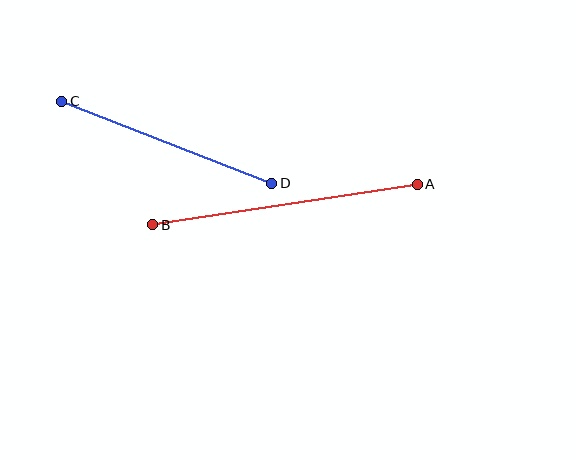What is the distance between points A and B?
The distance is approximately 267 pixels.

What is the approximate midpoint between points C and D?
The midpoint is at approximately (167, 142) pixels.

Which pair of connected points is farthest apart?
Points A and B are farthest apart.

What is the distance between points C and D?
The distance is approximately 226 pixels.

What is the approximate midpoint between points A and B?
The midpoint is at approximately (285, 205) pixels.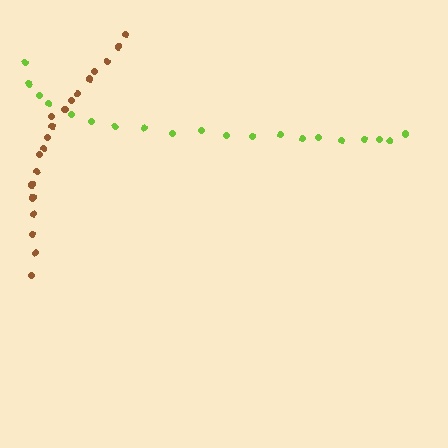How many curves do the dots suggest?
There are 2 distinct paths.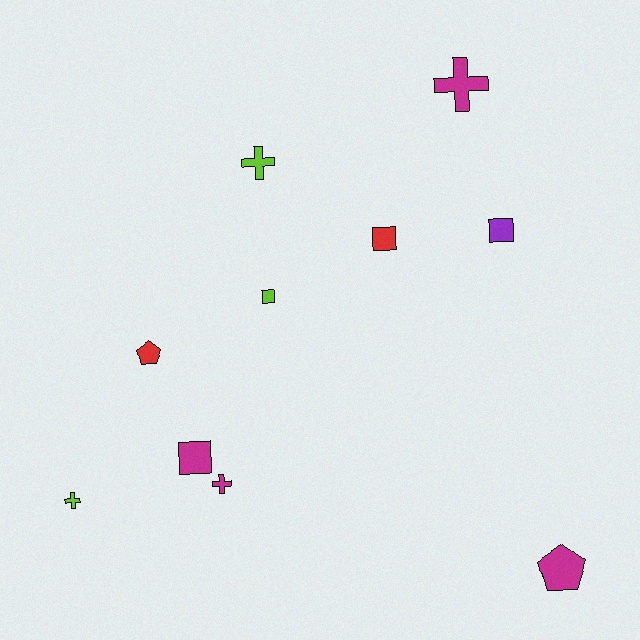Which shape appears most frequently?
Square, with 4 objects.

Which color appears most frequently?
Magenta, with 4 objects.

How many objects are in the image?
There are 10 objects.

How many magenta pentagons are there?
There is 1 magenta pentagon.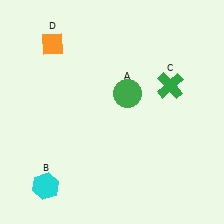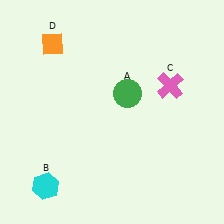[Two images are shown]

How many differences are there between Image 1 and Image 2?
There is 1 difference between the two images.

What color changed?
The cross (C) changed from green in Image 1 to pink in Image 2.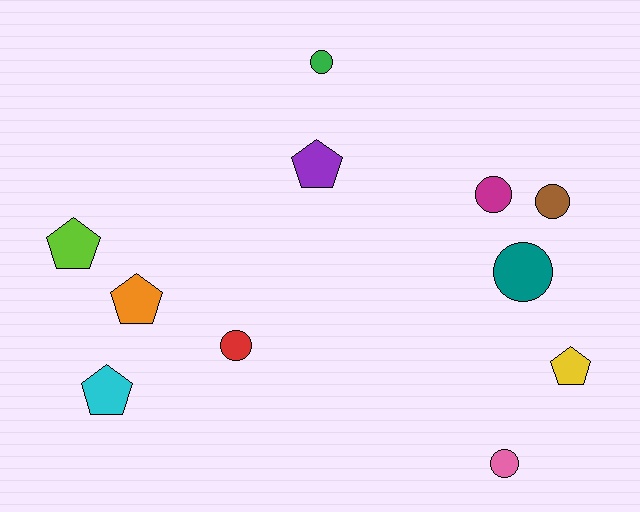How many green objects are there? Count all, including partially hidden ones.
There is 1 green object.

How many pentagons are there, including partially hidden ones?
There are 5 pentagons.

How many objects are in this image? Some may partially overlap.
There are 11 objects.